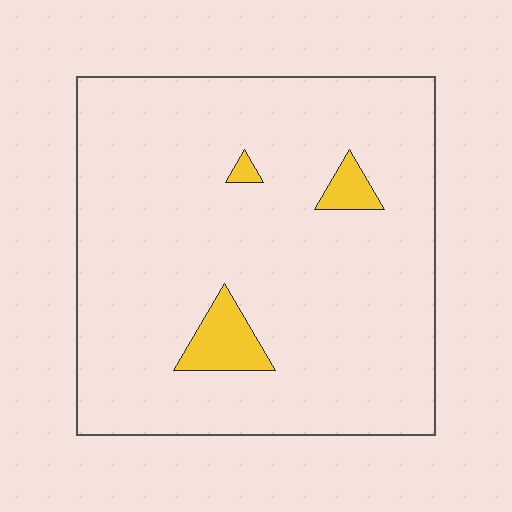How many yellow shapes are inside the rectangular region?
3.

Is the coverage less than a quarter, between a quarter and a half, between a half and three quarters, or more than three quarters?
Less than a quarter.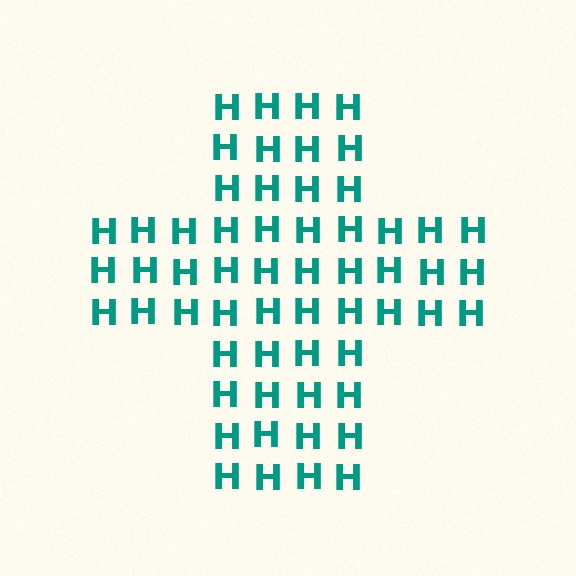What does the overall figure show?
The overall figure shows a cross.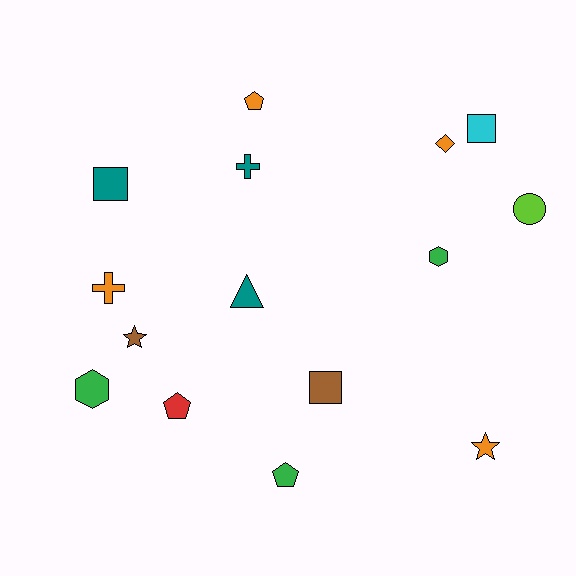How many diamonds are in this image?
There is 1 diamond.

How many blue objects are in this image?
There are no blue objects.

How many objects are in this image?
There are 15 objects.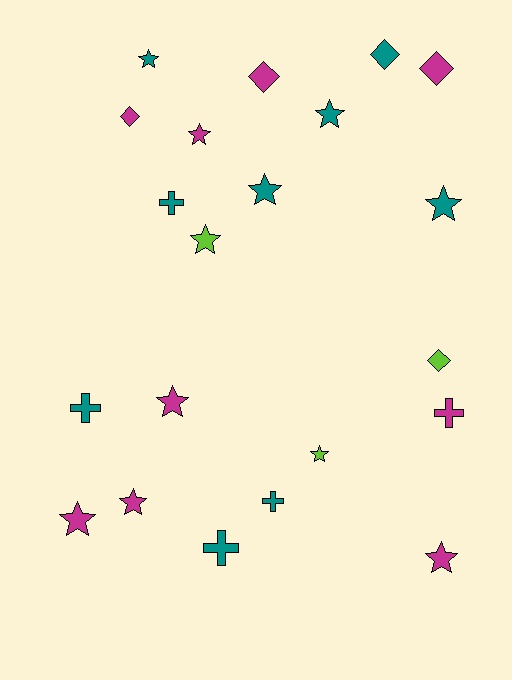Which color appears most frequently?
Teal, with 9 objects.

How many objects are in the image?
There are 21 objects.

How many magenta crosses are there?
There is 1 magenta cross.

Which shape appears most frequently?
Star, with 11 objects.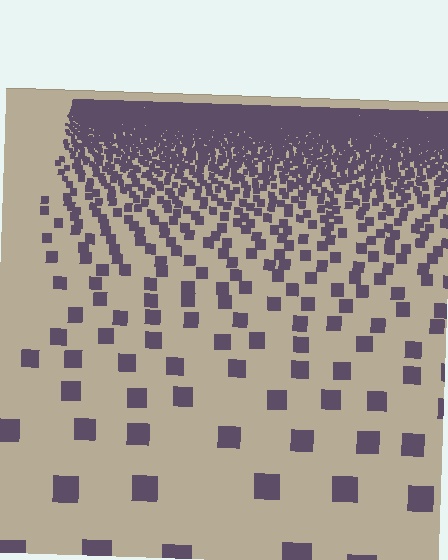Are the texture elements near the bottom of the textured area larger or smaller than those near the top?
Larger. Near the bottom, elements are closer to the viewer and appear at a bigger on-screen size.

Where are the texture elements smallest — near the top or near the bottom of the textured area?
Near the top.